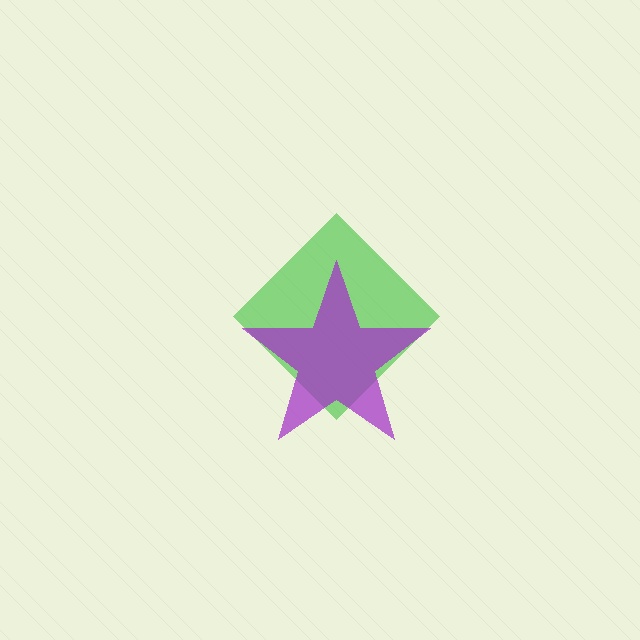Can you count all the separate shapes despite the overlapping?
Yes, there are 2 separate shapes.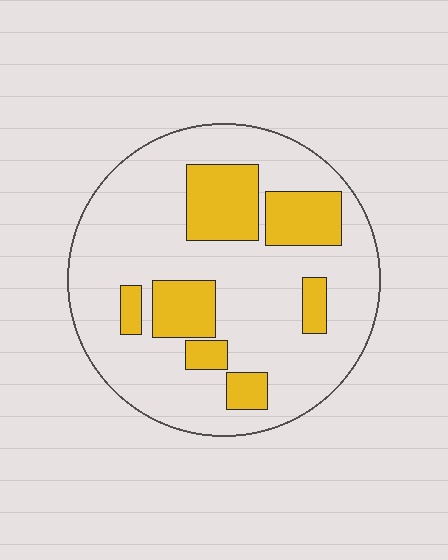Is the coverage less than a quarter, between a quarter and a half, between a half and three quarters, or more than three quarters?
Less than a quarter.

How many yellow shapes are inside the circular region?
7.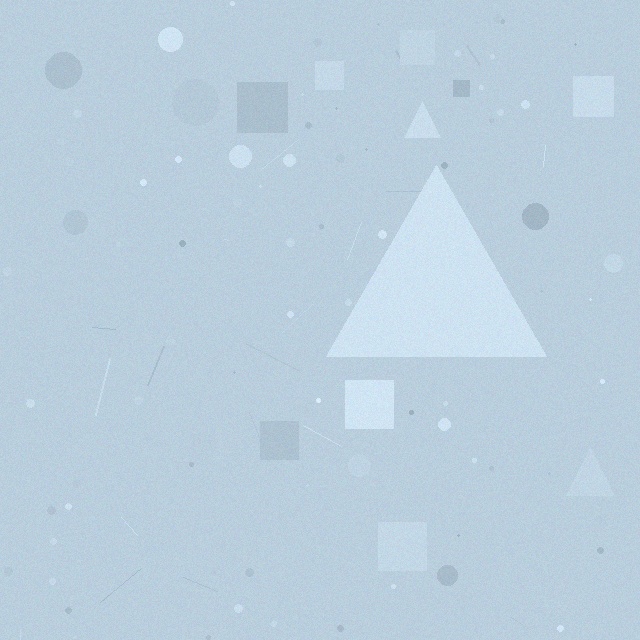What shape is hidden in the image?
A triangle is hidden in the image.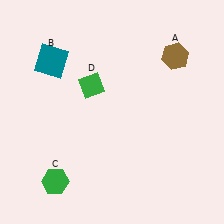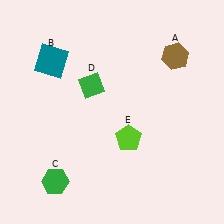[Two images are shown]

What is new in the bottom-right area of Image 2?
A lime pentagon (E) was added in the bottom-right area of Image 2.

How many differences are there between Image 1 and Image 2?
There is 1 difference between the two images.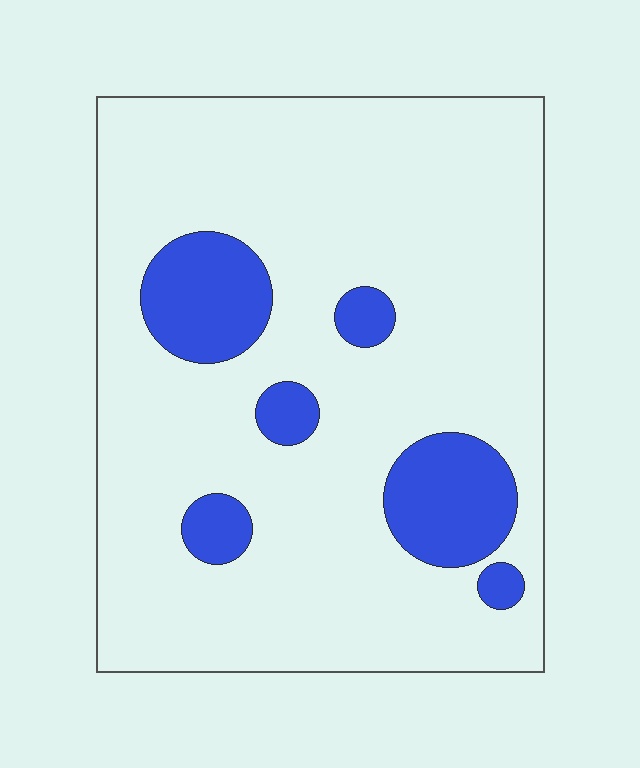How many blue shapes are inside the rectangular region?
6.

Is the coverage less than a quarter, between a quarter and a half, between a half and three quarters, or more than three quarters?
Less than a quarter.